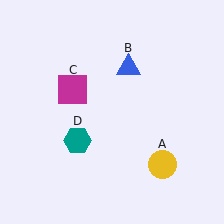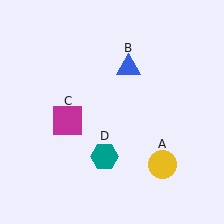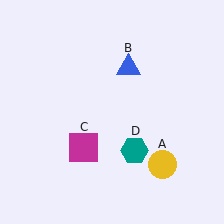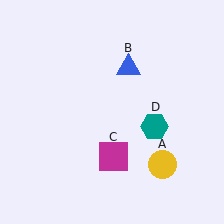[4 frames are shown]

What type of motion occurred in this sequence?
The magenta square (object C), teal hexagon (object D) rotated counterclockwise around the center of the scene.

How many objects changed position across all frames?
2 objects changed position: magenta square (object C), teal hexagon (object D).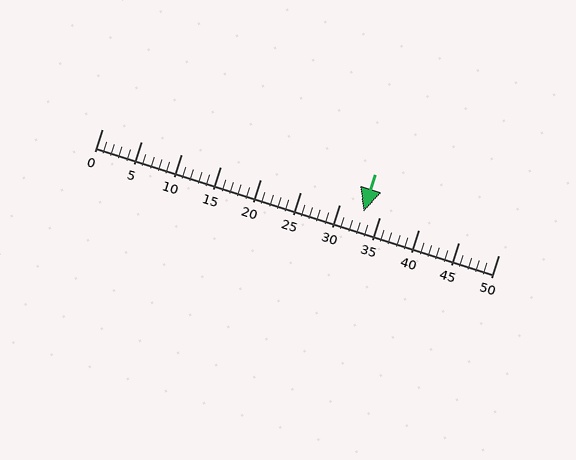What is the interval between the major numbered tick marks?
The major tick marks are spaced 5 units apart.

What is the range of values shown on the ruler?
The ruler shows values from 0 to 50.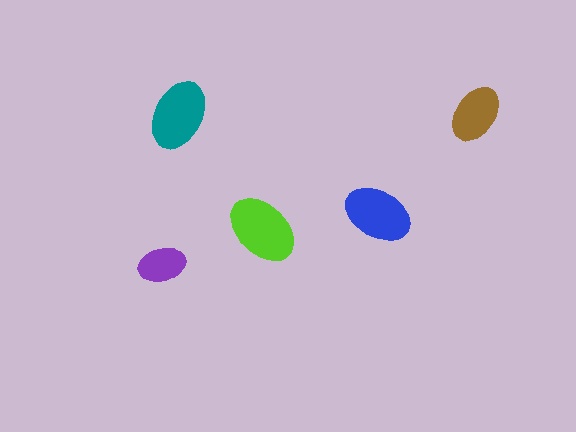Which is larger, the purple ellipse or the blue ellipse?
The blue one.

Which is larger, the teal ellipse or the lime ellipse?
The lime one.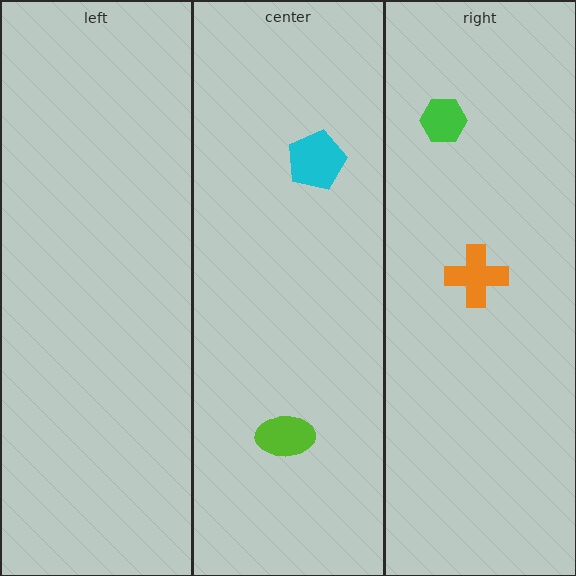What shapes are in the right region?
The orange cross, the green hexagon.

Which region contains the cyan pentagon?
The center region.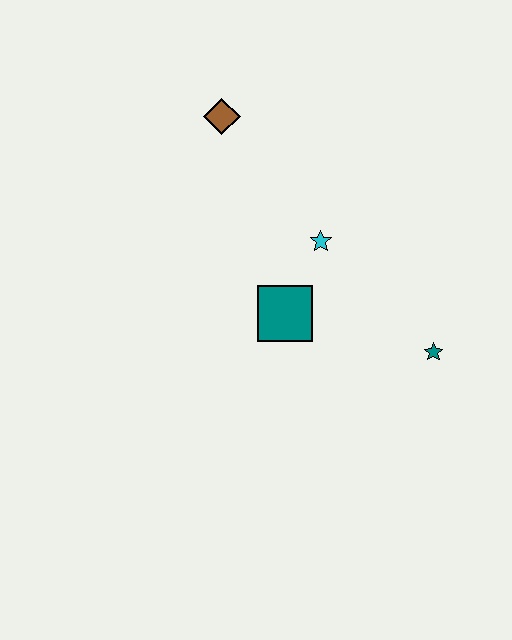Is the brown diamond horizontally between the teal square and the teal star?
No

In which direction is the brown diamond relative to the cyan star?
The brown diamond is above the cyan star.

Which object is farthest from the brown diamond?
The teal star is farthest from the brown diamond.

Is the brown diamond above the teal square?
Yes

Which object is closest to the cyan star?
The teal square is closest to the cyan star.